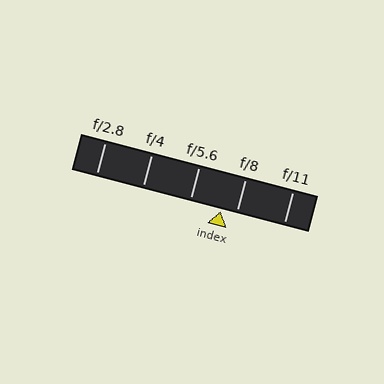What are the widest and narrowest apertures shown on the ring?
The widest aperture shown is f/2.8 and the narrowest is f/11.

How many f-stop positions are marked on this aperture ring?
There are 5 f-stop positions marked.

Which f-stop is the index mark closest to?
The index mark is closest to f/8.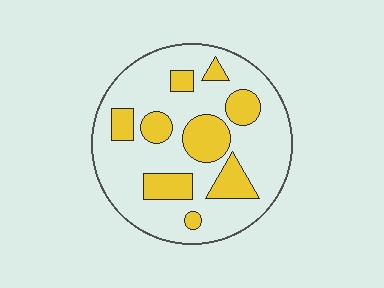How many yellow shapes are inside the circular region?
9.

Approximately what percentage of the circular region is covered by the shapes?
Approximately 25%.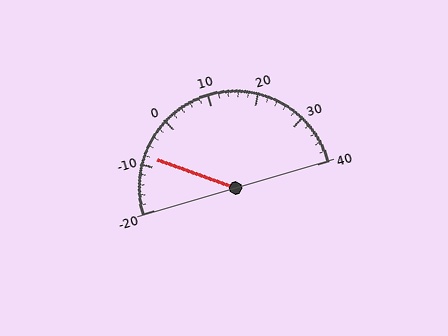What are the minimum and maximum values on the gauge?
The gauge ranges from -20 to 40.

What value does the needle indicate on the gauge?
The needle indicates approximately -8.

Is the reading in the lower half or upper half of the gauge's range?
The reading is in the lower half of the range (-20 to 40).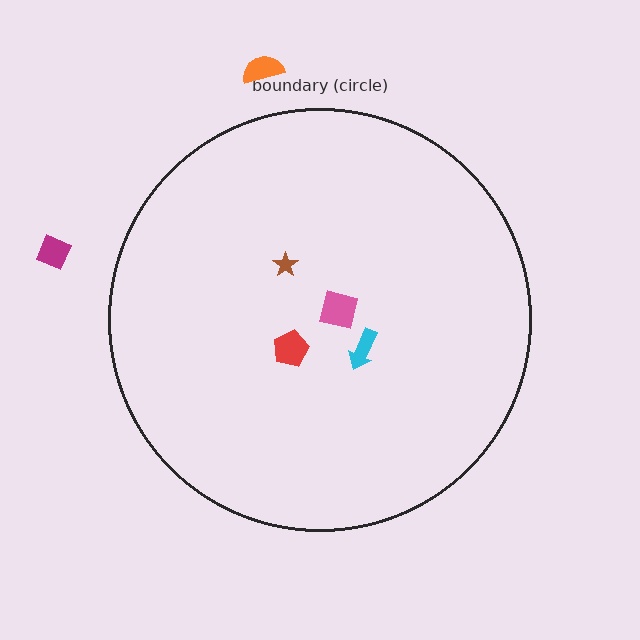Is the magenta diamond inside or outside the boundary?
Outside.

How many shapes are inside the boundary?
4 inside, 2 outside.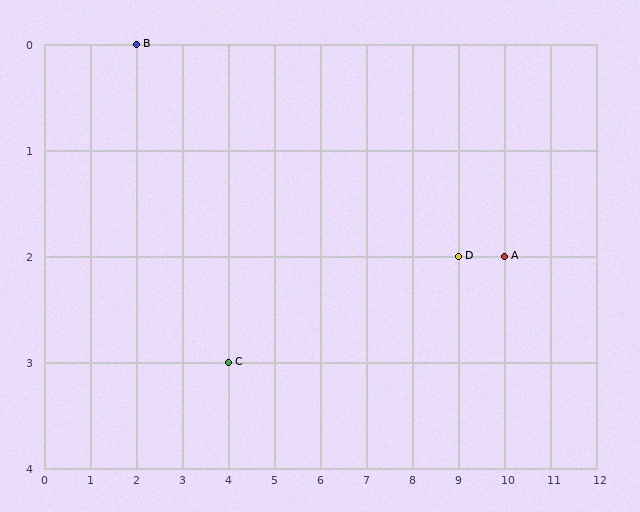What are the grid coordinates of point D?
Point D is at grid coordinates (9, 2).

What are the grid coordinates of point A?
Point A is at grid coordinates (10, 2).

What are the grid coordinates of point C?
Point C is at grid coordinates (4, 3).